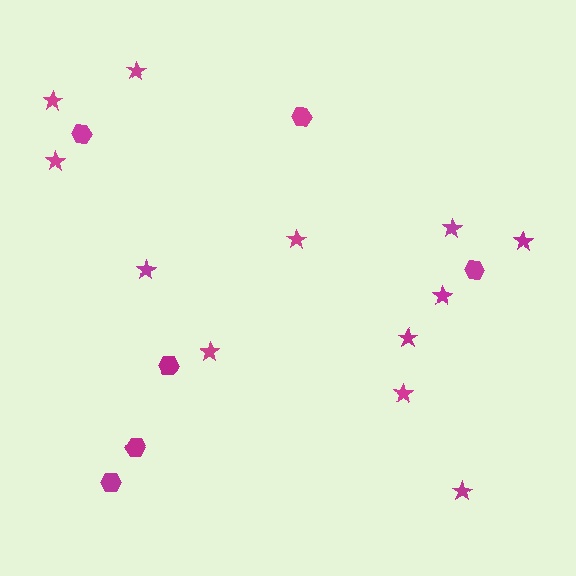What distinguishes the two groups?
There are 2 groups: one group of hexagons (6) and one group of stars (12).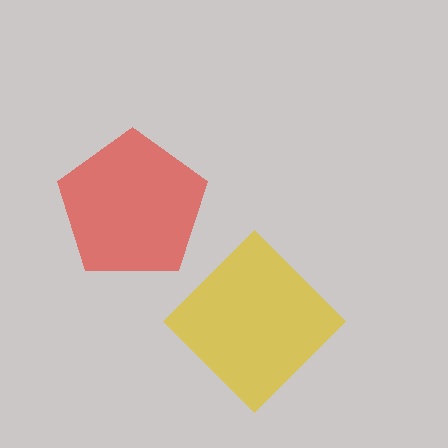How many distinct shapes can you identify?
There are 2 distinct shapes: a red pentagon, a yellow diamond.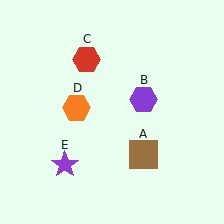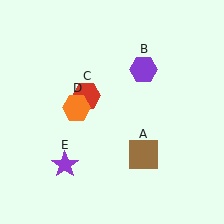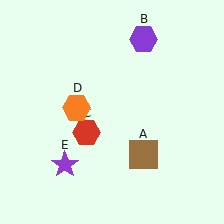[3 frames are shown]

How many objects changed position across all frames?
2 objects changed position: purple hexagon (object B), red hexagon (object C).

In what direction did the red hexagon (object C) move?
The red hexagon (object C) moved down.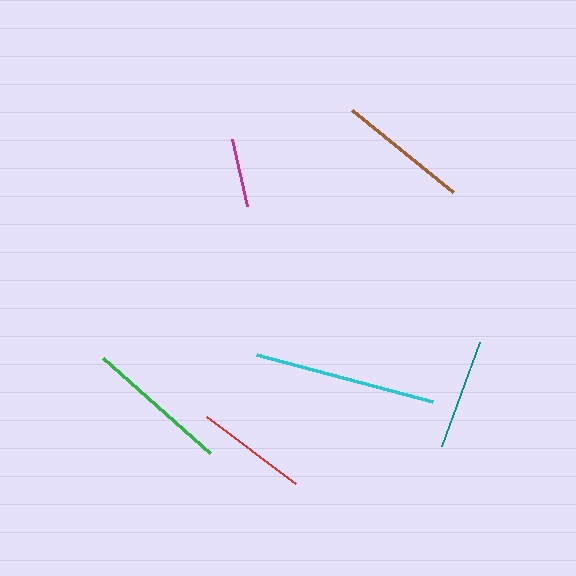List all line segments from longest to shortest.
From longest to shortest: cyan, green, brown, red, teal, magenta.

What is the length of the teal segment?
The teal segment is approximately 110 pixels long.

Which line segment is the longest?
The cyan line is the longest at approximately 182 pixels.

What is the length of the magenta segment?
The magenta segment is approximately 69 pixels long.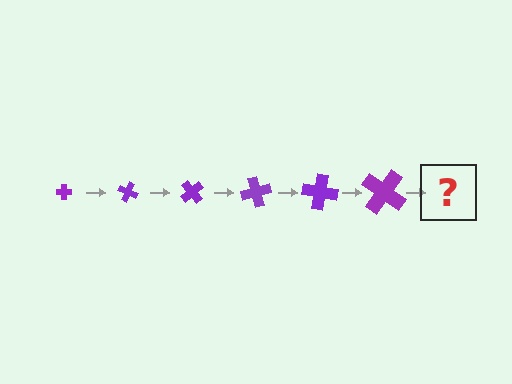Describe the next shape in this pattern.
It should be a cross, larger than the previous one and rotated 150 degrees from the start.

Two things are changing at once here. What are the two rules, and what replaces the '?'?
The two rules are that the cross grows larger each step and it rotates 25 degrees each step. The '?' should be a cross, larger than the previous one and rotated 150 degrees from the start.